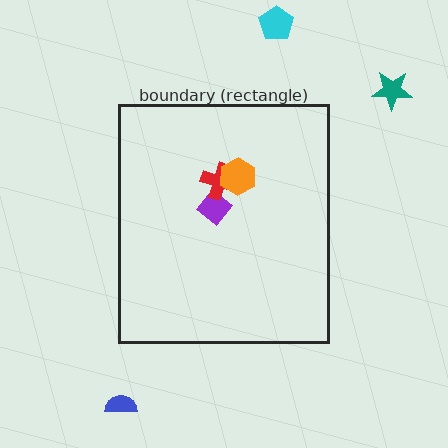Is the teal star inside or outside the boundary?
Outside.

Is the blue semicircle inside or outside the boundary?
Outside.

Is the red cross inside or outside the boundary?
Inside.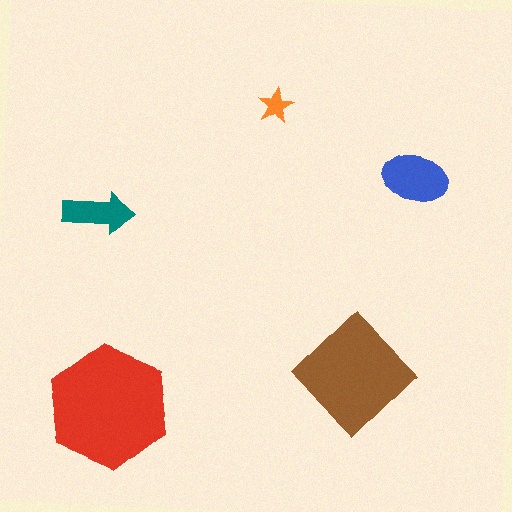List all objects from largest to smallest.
The red hexagon, the brown diamond, the blue ellipse, the teal arrow, the orange star.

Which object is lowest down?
The red hexagon is bottommost.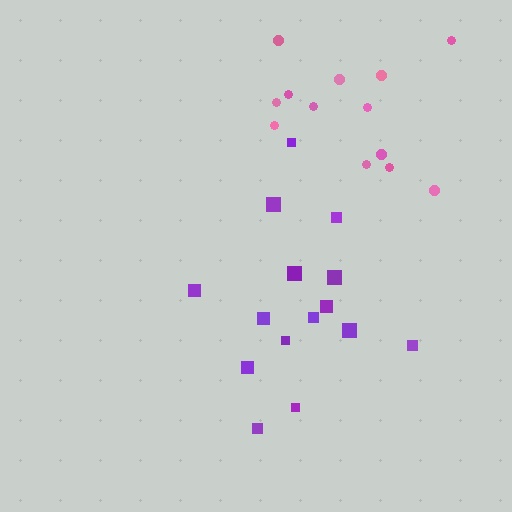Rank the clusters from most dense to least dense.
pink, purple.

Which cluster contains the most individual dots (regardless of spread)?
Purple (15).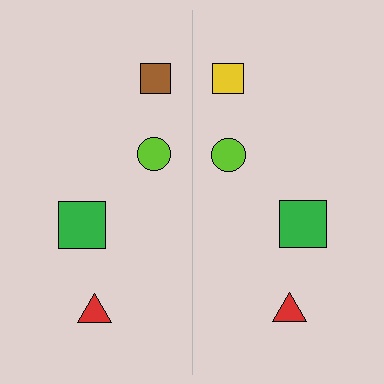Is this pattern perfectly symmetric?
No, the pattern is not perfectly symmetric. The yellow square on the right side breaks the symmetry — its mirror counterpart is brown.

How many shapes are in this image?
There are 8 shapes in this image.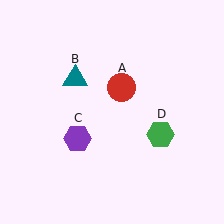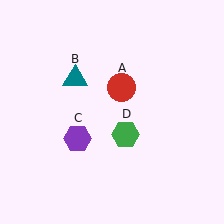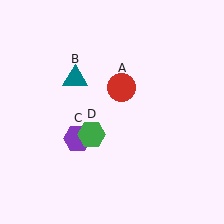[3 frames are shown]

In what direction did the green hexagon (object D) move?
The green hexagon (object D) moved left.